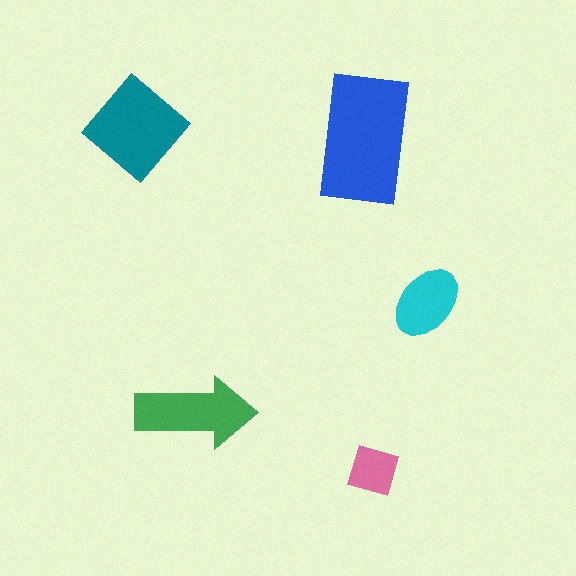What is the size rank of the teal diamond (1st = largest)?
2nd.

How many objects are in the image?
There are 5 objects in the image.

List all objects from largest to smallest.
The blue rectangle, the teal diamond, the green arrow, the cyan ellipse, the pink square.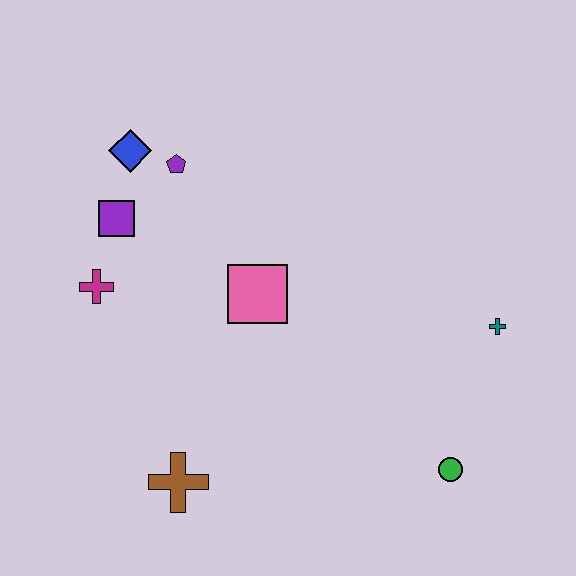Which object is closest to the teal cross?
The green circle is closest to the teal cross.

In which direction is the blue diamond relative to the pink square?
The blue diamond is above the pink square.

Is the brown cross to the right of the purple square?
Yes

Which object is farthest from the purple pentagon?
The green circle is farthest from the purple pentagon.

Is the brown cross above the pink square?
No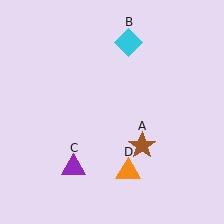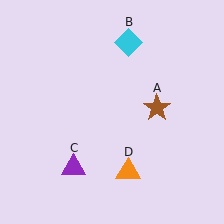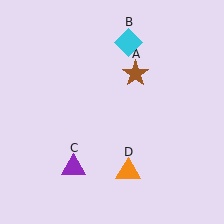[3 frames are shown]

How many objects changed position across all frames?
1 object changed position: brown star (object A).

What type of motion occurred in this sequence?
The brown star (object A) rotated counterclockwise around the center of the scene.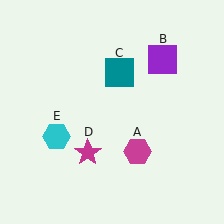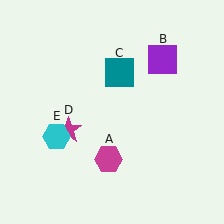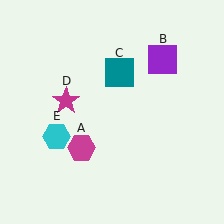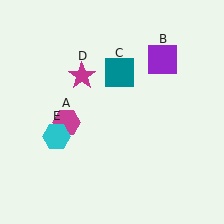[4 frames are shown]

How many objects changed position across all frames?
2 objects changed position: magenta hexagon (object A), magenta star (object D).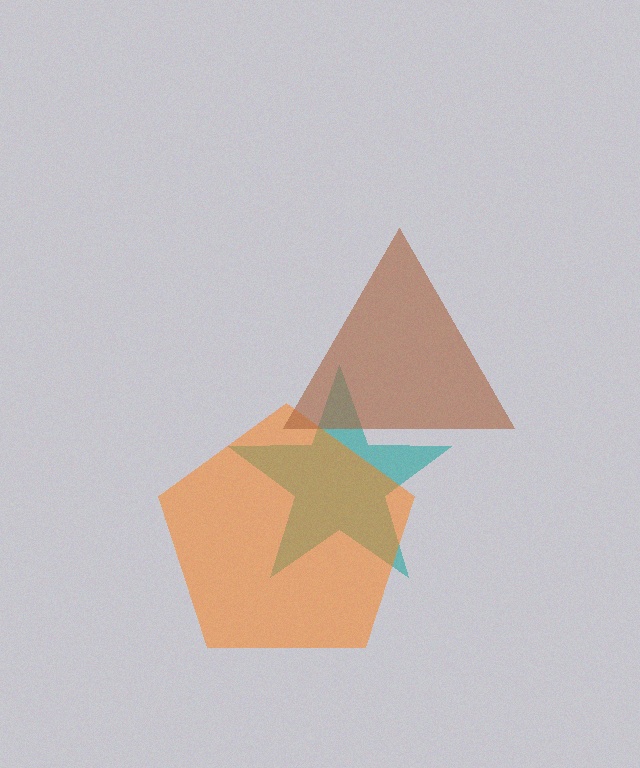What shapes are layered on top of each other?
The layered shapes are: a teal star, an orange pentagon, a brown triangle.